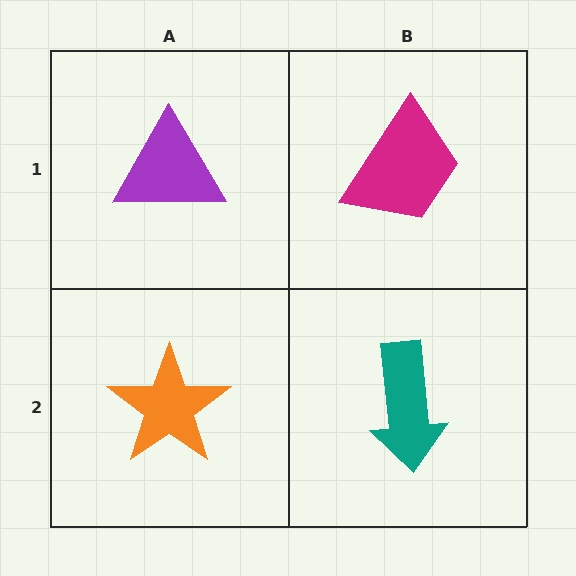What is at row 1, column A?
A purple triangle.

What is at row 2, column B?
A teal arrow.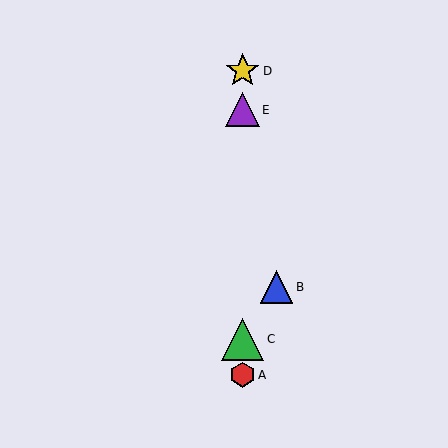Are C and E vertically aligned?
Yes, both are at x≈243.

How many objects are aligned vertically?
4 objects (A, C, D, E) are aligned vertically.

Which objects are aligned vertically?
Objects A, C, D, E are aligned vertically.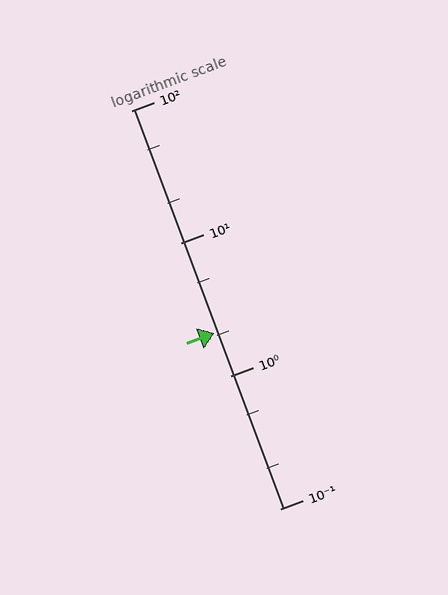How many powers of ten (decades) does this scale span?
The scale spans 3 decades, from 0.1 to 100.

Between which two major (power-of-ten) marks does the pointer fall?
The pointer is between 1 and 10.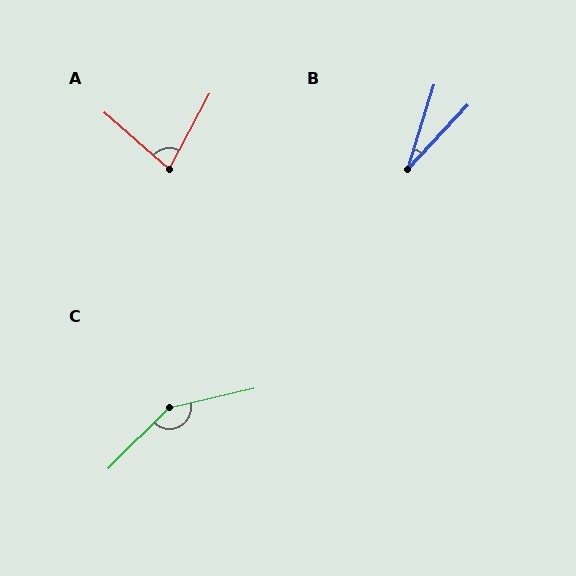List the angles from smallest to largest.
B (25°), A (77°), C (148°).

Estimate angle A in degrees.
Approximately 77 degrees.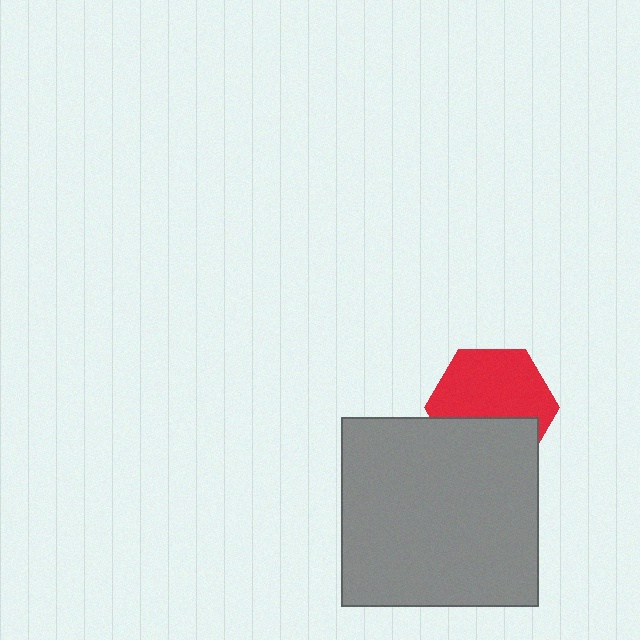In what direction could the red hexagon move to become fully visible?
The red hexagon could move up. That would shift it out from behind the gray rectangle entirely.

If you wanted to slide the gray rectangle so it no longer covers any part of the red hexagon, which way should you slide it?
Slide it down — that is the most direct way to separate the two shapes.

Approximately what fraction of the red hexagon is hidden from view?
Roughly 38% of the red hexagon is hidden behind the gray rectangle.